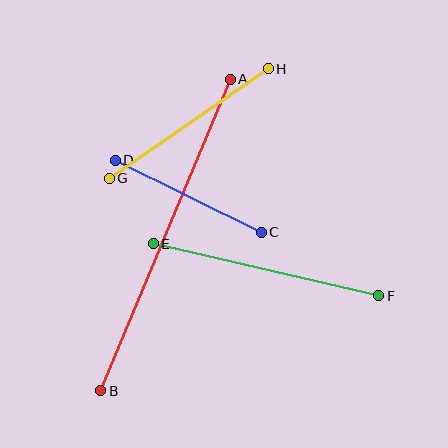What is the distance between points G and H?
The distance is approximately 193 pixels.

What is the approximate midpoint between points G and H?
The midpoint is at approximately (189, 124) pixels.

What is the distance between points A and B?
The distance is approximately 337 pixels.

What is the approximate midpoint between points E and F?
The midpoint is at approximately (266, 270) pixels.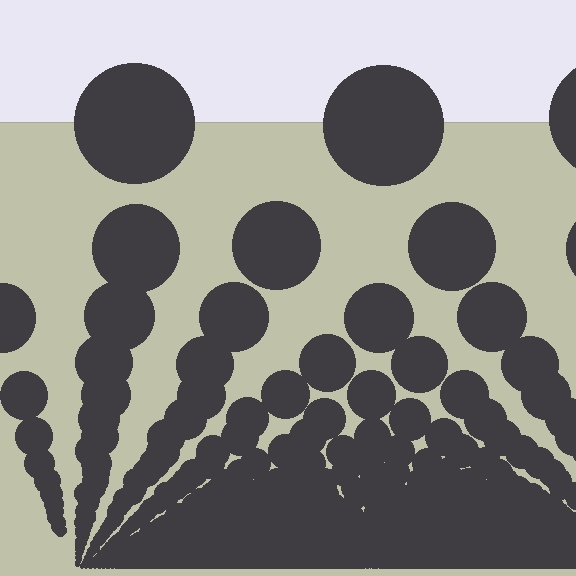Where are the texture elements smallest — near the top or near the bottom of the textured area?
Near the bottom.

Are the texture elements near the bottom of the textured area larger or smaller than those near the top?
Smaller. The gradient is inverted — elements near the bottom are smaller and denser.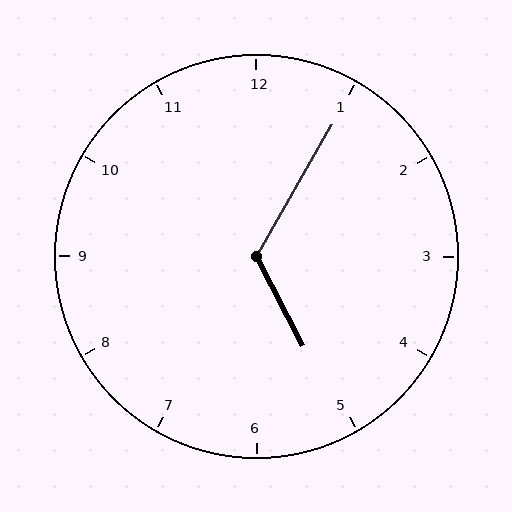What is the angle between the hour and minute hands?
Approximately 122 degrees.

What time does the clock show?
5:05.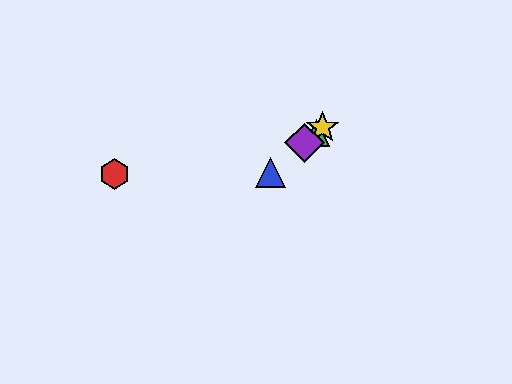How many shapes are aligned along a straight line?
4 shapes (the blue triangle, the green triangle, the yellow star, the purple diamond) are aligned along a straight line.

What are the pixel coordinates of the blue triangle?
The blue triangle is at (270, 172).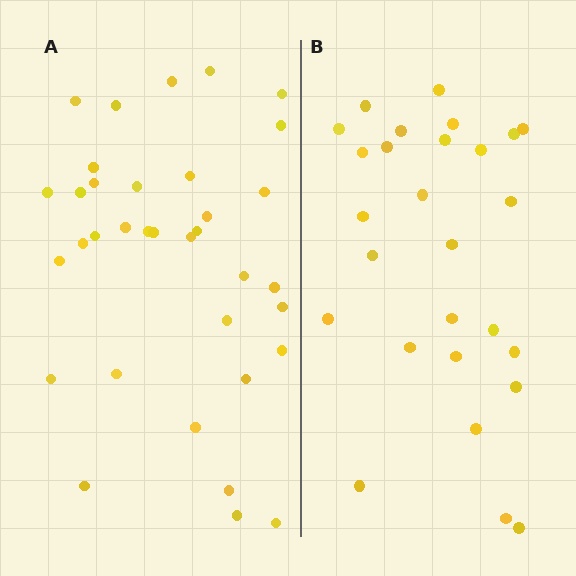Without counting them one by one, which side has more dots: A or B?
Region A (the left region) has more dots.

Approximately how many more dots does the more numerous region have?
Region A has roughly 8 or so more dots than region B.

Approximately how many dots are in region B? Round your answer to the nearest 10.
About 30 dots. (The exact count is 27, which rounds to 30.)